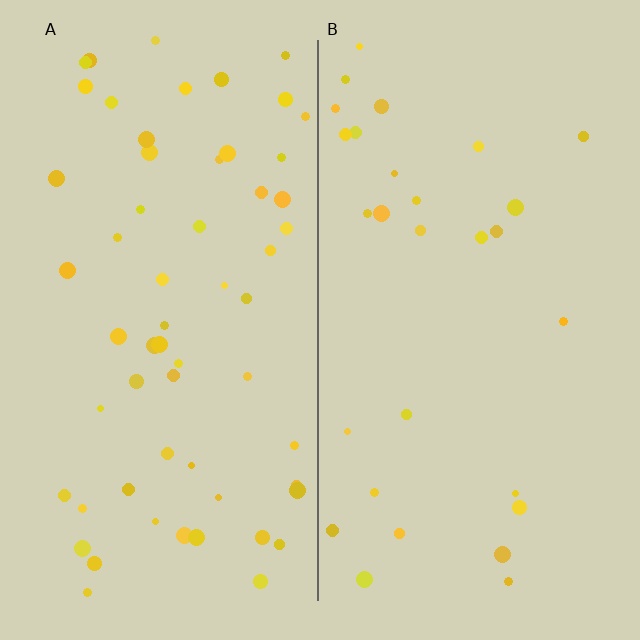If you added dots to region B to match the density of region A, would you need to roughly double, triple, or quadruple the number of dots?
Approximately double.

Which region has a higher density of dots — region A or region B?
A (the left).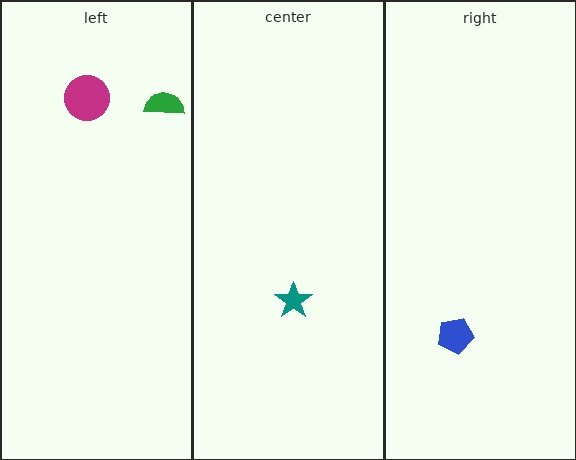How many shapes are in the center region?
1.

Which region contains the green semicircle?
The left region.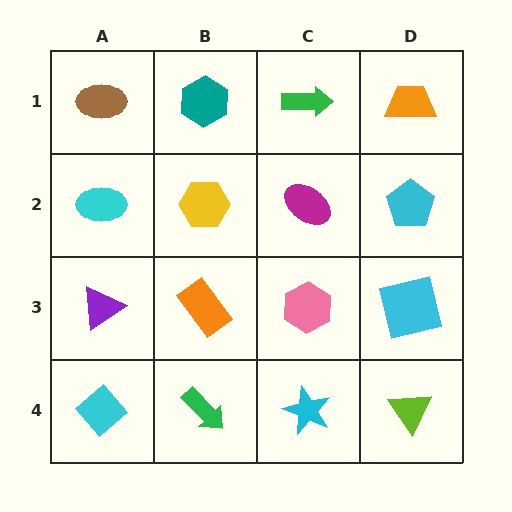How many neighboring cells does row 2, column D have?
3.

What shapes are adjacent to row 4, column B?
An orange rectangle (row 3, column B), a cyan diamond (row 4, column A), a cyan star (row 4, column C).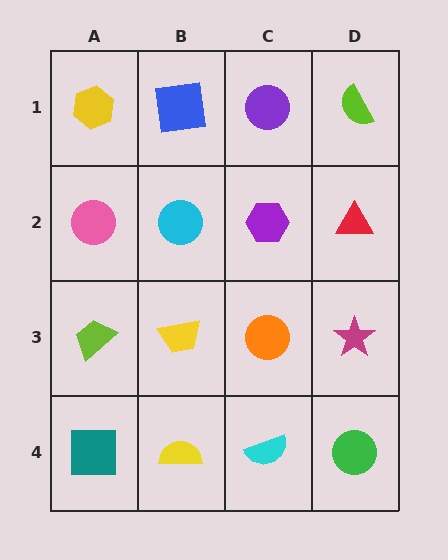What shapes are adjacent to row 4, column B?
A yellow trapezoid (row 3, column B), a teal square (row 4, column A), a cyan semicircle (row 4, column C).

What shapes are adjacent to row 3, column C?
A purple hexagon (row 2, column C), a cyan semicircle (row 4, column C), a yellow trapezoid (row 3, column B), a magenta star (row 3, column D).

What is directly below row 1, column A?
A pink circle.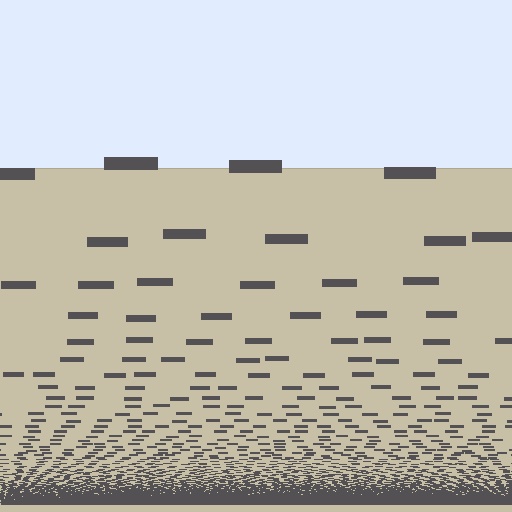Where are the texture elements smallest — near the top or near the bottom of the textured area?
Near the bottom.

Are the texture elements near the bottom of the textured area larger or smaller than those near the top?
Smaller. The gradient is inverted — elements near the bottom are smaller and denser.